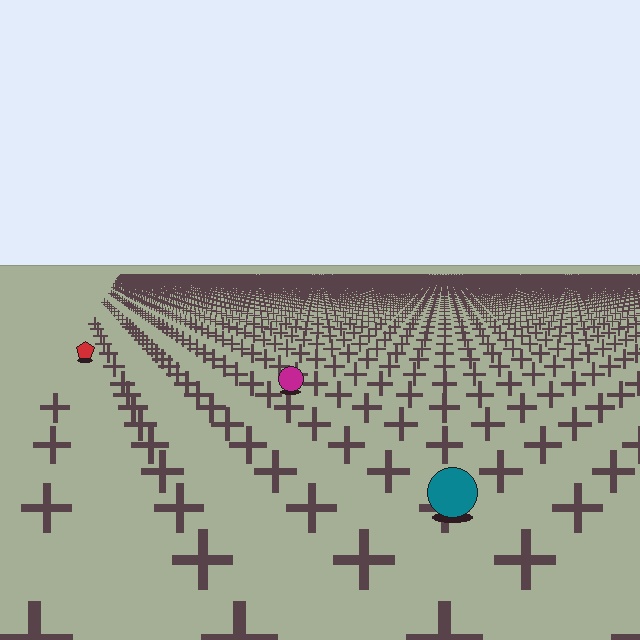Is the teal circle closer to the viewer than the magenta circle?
Yes. The teal circle is closer — you can tell from the texture gradient: the ground texture is coarser near it.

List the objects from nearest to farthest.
From nearest to farthest: the teal circle, the magenta circle, the red pentagon.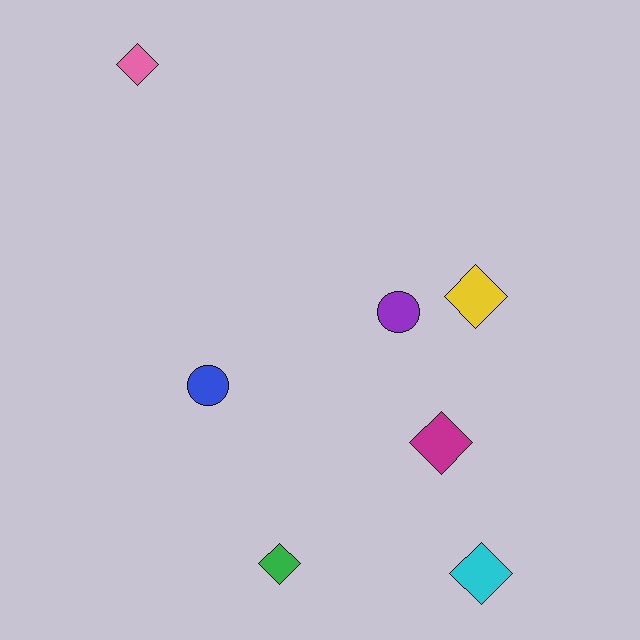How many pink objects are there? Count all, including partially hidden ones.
There is 1 pink object.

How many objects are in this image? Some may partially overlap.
There are 7 objects.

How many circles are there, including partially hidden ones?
There are 2 circles.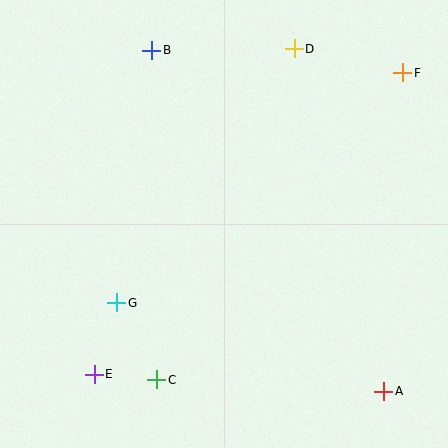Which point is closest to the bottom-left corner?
Point E is closest to the bottom-left corner.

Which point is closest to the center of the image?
Point G at (117, 303) is closest to the center.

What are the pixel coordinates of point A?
Point A is at (384, 391).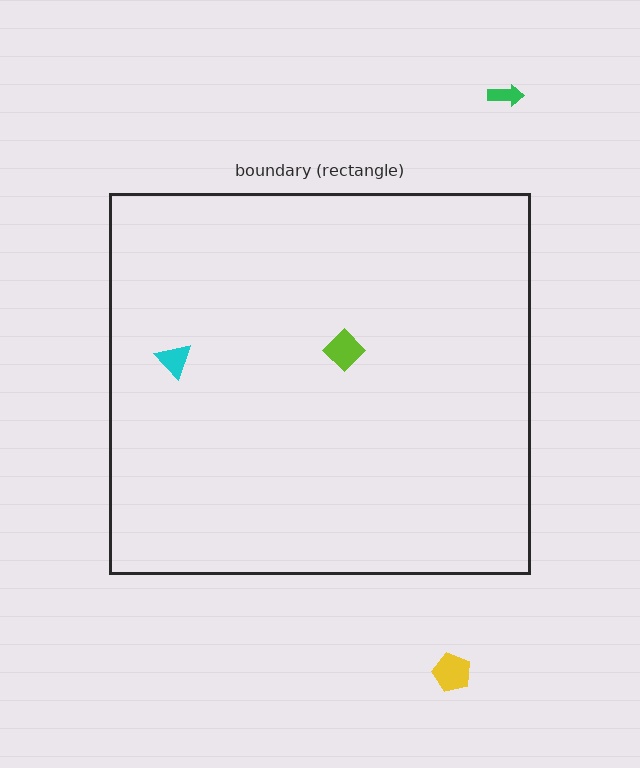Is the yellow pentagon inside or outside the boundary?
Outside.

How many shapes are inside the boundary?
2 inside, 2 outside.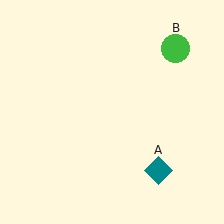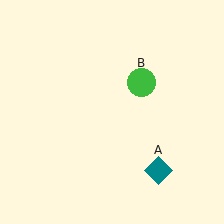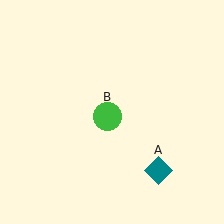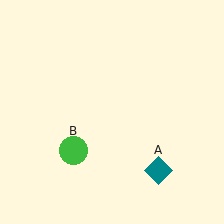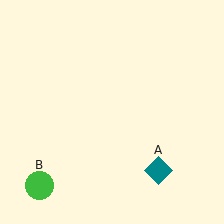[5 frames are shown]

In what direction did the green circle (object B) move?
The green circle (object B) moved down and to the left.